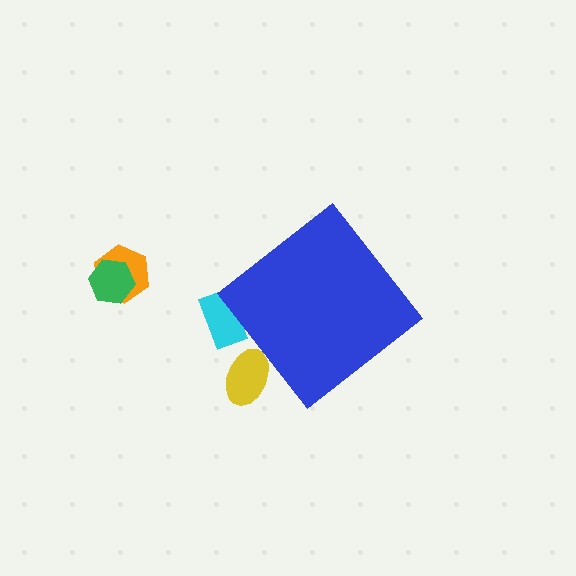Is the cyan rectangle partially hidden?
Yes, the cyan rectangle is partially hidden behind the blue diamond.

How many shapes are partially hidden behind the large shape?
2 shapes are partially hidden.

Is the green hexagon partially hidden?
No, the green hexagon is fully visible.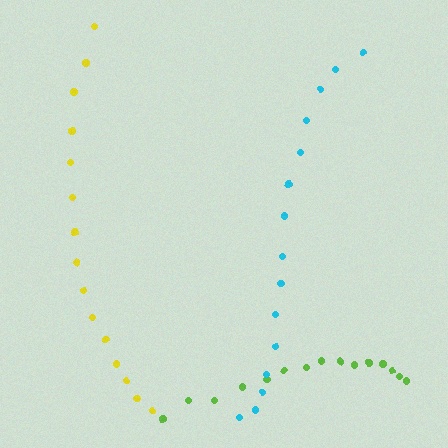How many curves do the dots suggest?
There are 3 distinct paths.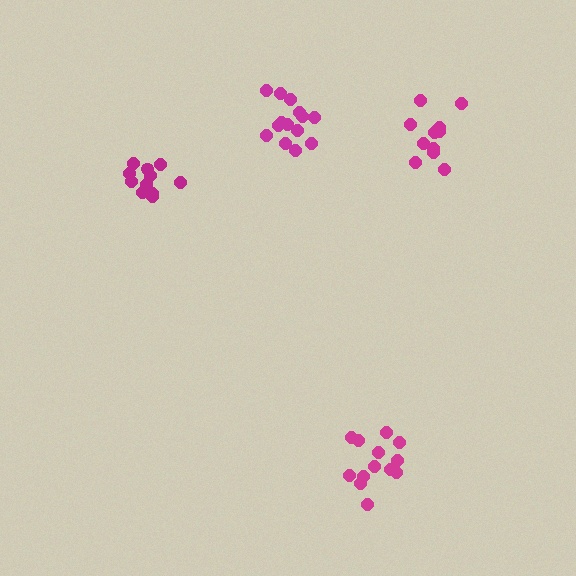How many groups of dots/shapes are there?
There are 4 groups.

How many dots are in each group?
Group 1: 14 dots, Group 2: 11 dots, Group 3: 12 dots, Group 4: 13 dots (50 total).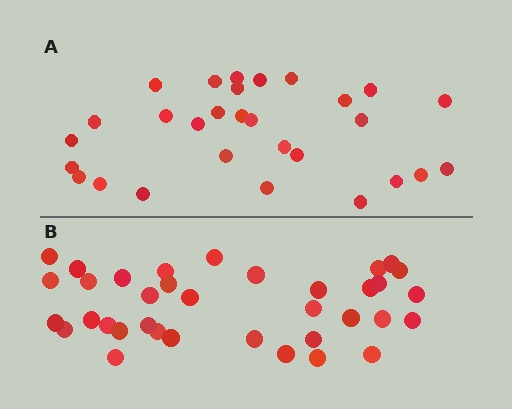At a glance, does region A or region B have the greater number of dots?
Region B (the bottom region) has more dots.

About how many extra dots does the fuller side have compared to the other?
Region B has roughly 8 or so more dots than region A.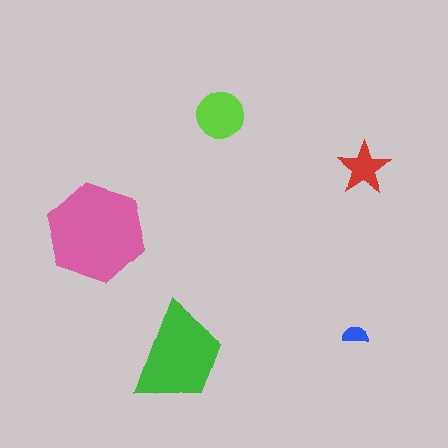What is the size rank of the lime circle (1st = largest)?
3rd.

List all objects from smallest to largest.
The blue semicircle, the red star, the lime circle, the green trapezoid, the pink hexagon.